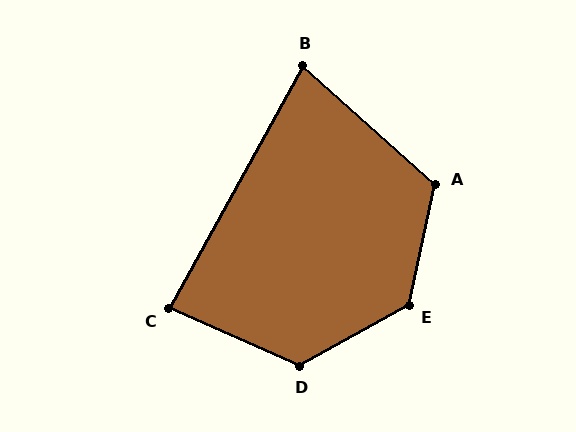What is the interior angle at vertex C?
Approximately 85 degrees (approximately right).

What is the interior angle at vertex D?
Approximately 127 degrees (obtuse).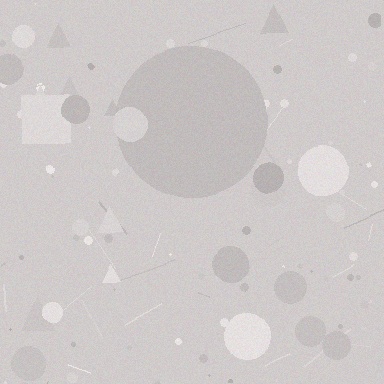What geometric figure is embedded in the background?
A circle is embedded in the background.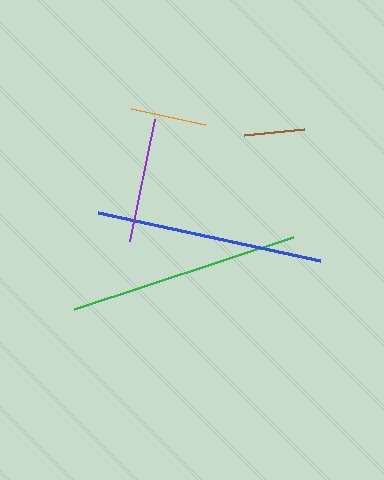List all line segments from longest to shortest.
From longest to shortest: green, blue, purple, orange, brown.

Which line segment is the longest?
The green line is the longest at approximately 230 pixels.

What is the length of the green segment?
The green segment is approximately 230 pixels long.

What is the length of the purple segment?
The purple segment is approximately 124 pixels long.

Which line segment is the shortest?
The brown line is the shortest at approximately 61 pixels.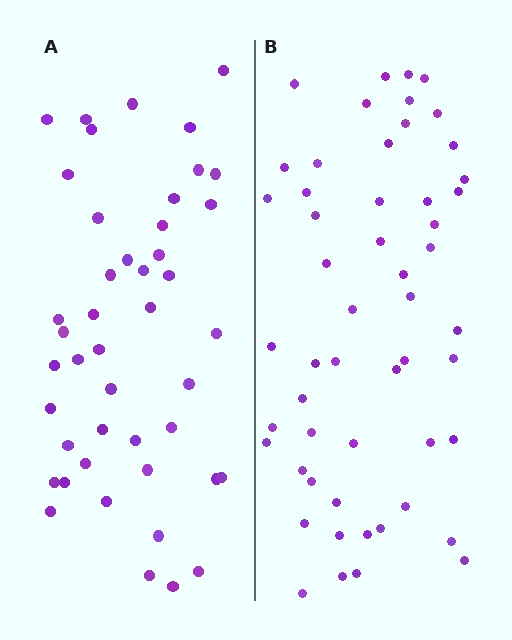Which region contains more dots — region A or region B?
Region B (the right region) has more dots.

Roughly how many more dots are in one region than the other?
Region B has roughly 8 or so more dots than region A.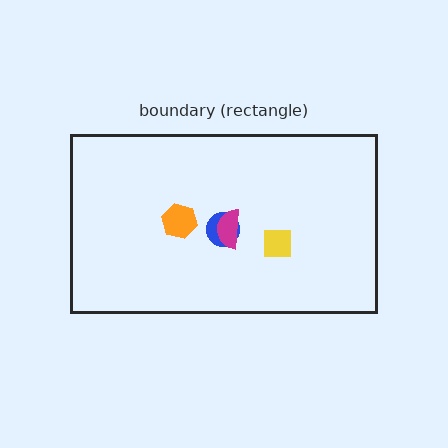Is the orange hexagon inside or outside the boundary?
Inside.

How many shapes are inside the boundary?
4 inside, 0 outside.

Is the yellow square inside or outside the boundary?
Inside.